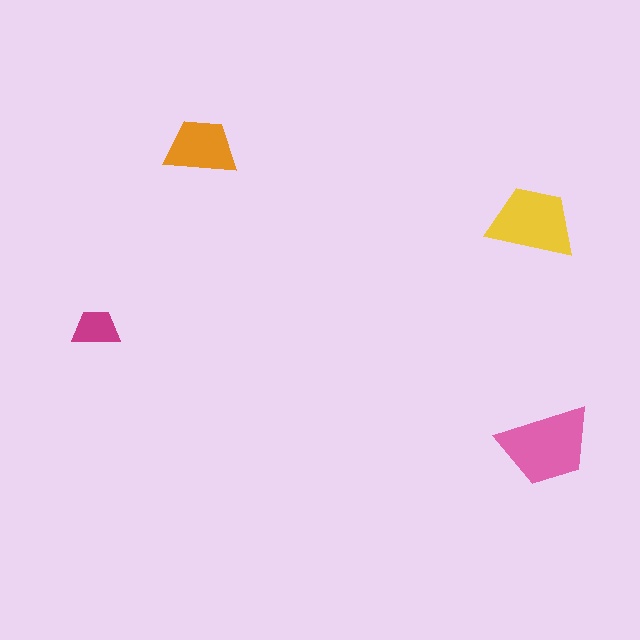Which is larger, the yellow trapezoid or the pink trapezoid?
The pink one.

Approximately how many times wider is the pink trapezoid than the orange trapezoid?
About 1.5 times wider.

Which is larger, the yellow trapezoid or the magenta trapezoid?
The yellow one.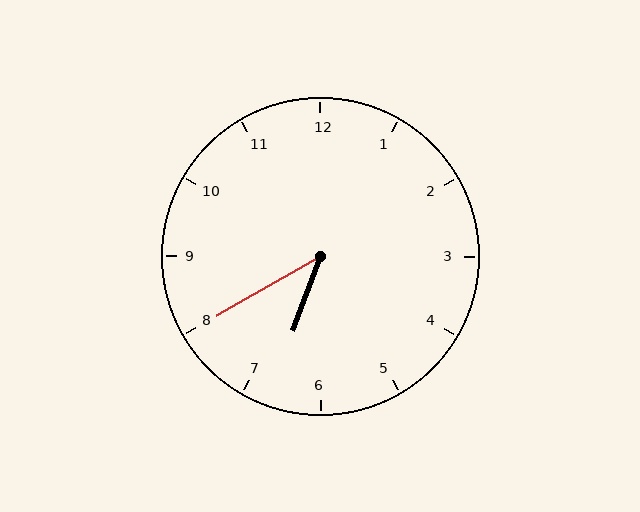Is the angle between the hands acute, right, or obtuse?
It is acute.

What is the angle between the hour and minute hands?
Approximately 40 degrees.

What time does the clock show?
6:40.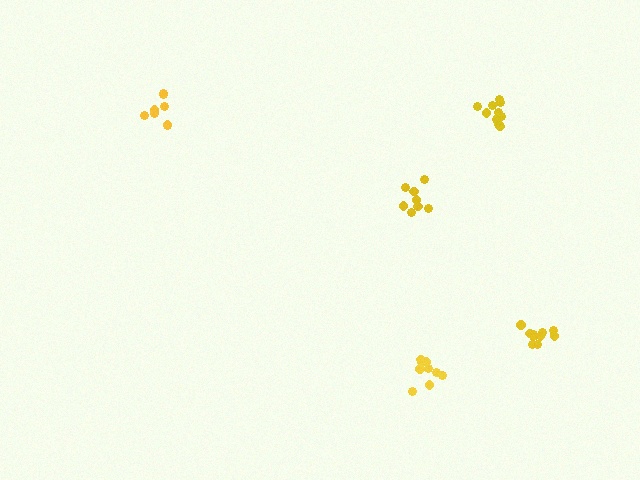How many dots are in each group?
Group 1: 10 dots, Group 2: 11 dots, Group 3: 9 dots, Group 4: 8 dots, Group 5: 8 dots (46 total).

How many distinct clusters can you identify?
There are 5 distinct clusters.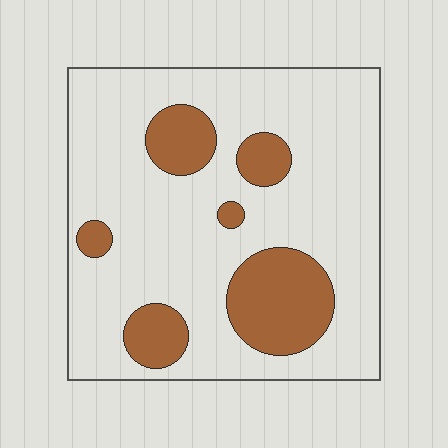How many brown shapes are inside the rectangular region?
6.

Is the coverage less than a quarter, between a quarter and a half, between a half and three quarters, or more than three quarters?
Less than a quarter.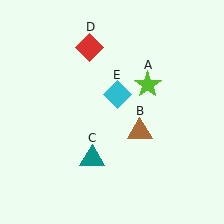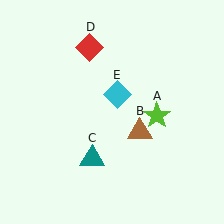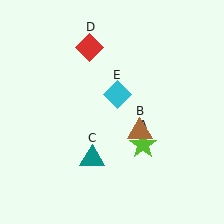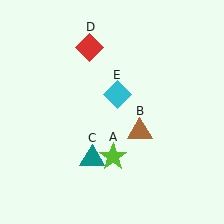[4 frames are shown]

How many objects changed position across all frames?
1 object changed position: lime star (object A).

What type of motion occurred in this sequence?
The lime star (object A) rotated clockwise around the center of the scene.